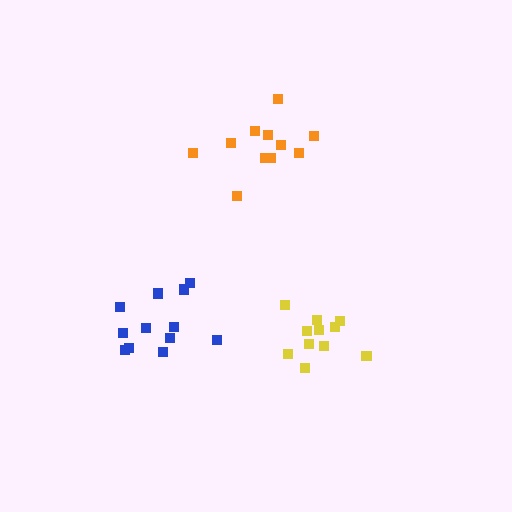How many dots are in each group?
Group 1: 11 dots, Group 2: 11 dots, Group 3: 12 dots (34 total).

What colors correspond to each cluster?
The clusters are colored: orange, yellow, blue.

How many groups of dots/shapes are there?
There are 3 groups.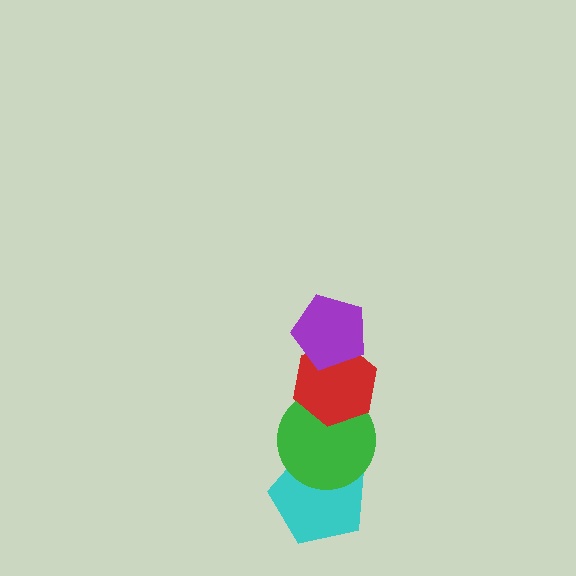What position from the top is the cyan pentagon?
The cyan pentagon is 4th from the top.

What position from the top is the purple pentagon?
The purple pentagon is 1st from the top.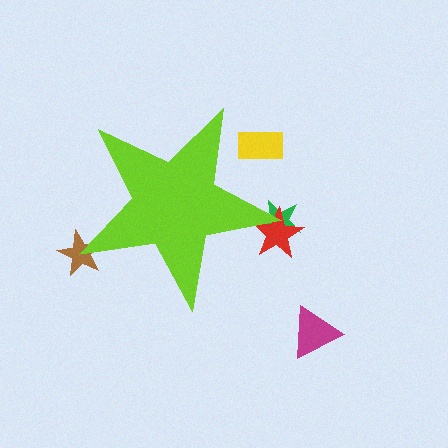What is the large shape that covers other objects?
A lime star.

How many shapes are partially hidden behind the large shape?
4 shapes are partially hidden.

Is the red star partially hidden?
Yes, the red star is partially hidden behind the lime star.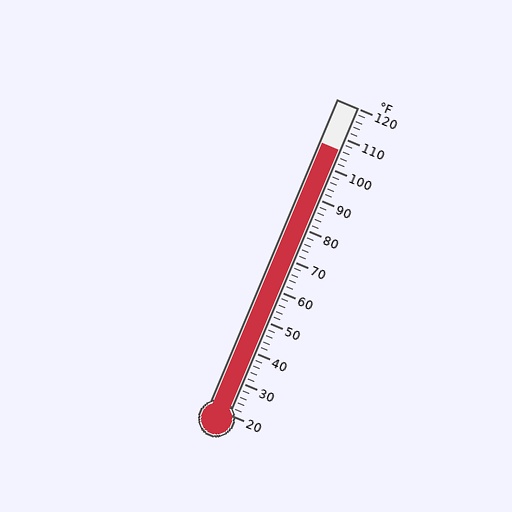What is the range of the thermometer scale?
The thermometer scale ranges from 20°F to 120°F.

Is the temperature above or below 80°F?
The temperature is above 80°F.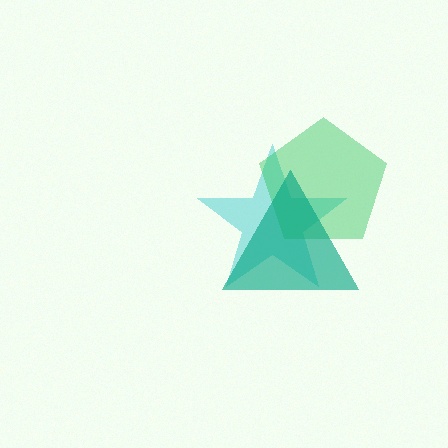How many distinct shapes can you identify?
There are 3 distinct shapes: a cyan star, a green pentagon, a teal triangle.